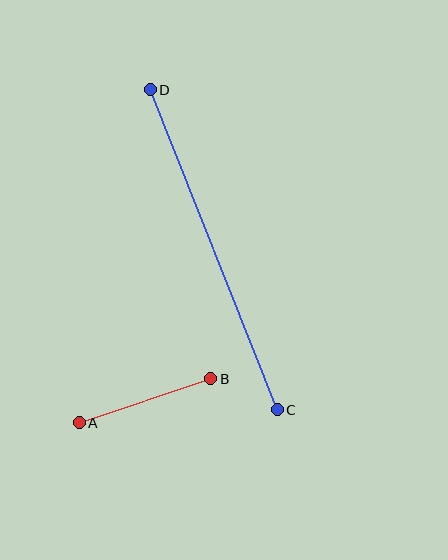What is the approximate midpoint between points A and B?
The midpoint is at approximately (145, 401) pixels.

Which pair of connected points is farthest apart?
Points C and D are farthest apart.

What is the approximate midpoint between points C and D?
The midpoint is at approximately (214, 250) pixels.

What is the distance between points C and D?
The distance is approximately 344 pixels.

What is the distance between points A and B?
The distance is approximately 139 pixels.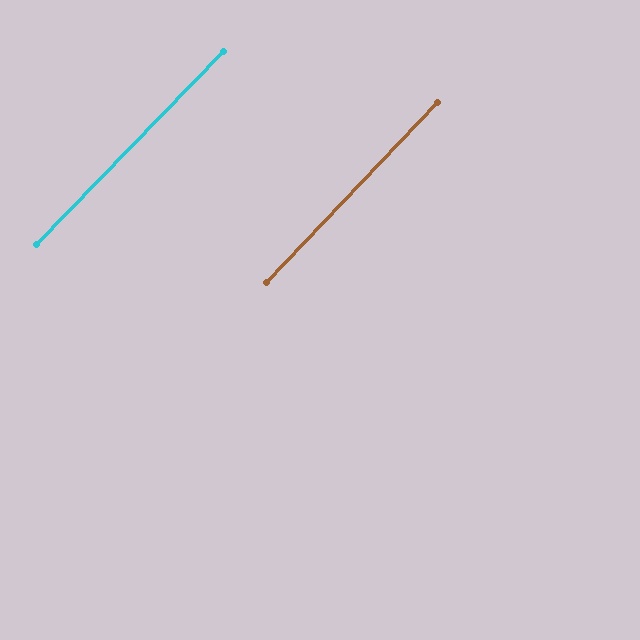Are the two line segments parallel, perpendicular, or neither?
Parallel — their directions differ by only 0.8°.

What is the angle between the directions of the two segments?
Approximately 1 degree.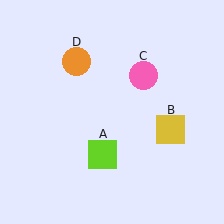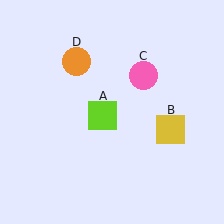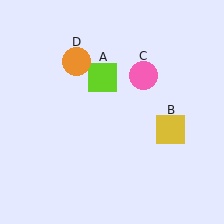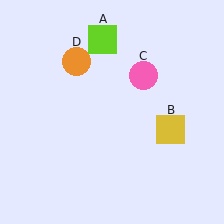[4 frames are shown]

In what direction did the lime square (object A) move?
The lime square (object A) moved up.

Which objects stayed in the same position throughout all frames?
Yellow square (object B) and pink circle (object C) and orange circle (object D) remained stationary.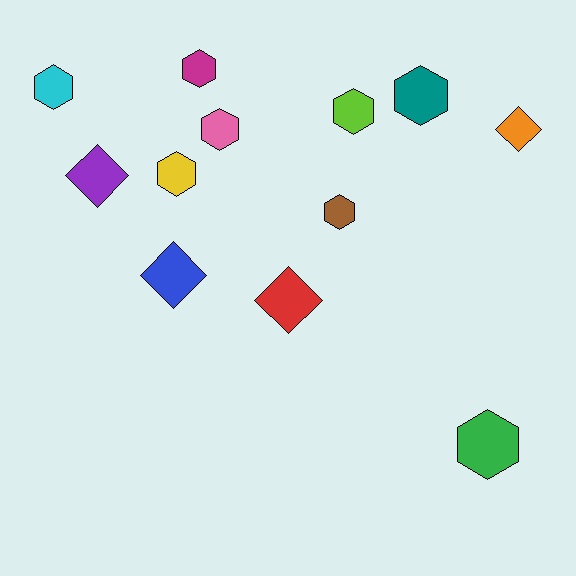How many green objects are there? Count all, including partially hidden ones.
There is 1 green object.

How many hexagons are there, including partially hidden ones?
There are 8 hexagons.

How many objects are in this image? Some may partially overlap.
There are 12 objects.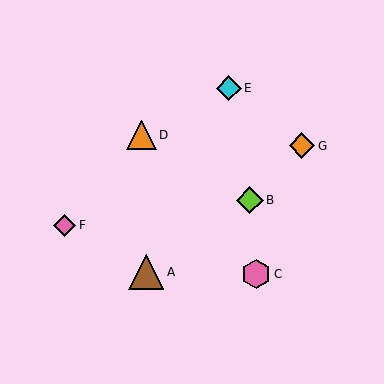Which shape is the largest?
The brown triangle (labeled A) is the largest.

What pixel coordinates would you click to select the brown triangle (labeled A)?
Click at (146, 272) to select the brown triangle A.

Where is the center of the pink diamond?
The center of the pink diamond is at (65, 225).